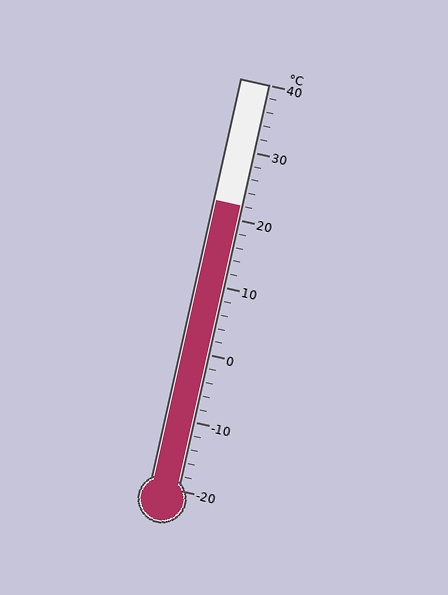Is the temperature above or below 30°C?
The temperature is below 30°C.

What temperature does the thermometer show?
The thermometer shows approximately 22°C.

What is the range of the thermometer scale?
The thermometer scale ranges from -20°C to 40°C.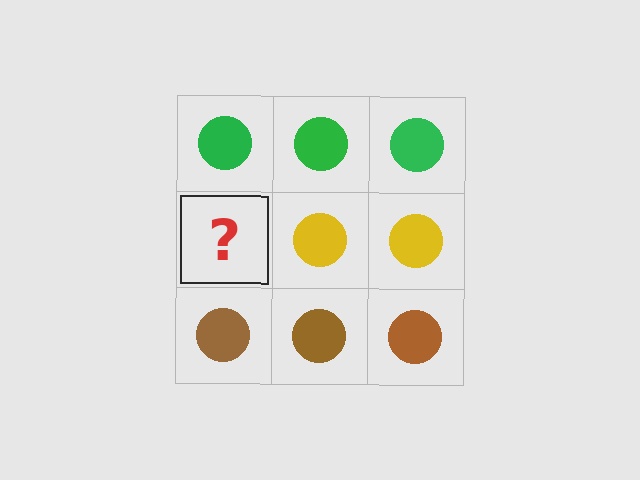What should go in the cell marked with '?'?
The missing cell should contain a yellow circle.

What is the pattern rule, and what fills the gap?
The rule is that each row has a consistent color. The gap should be filled with a yellow circle.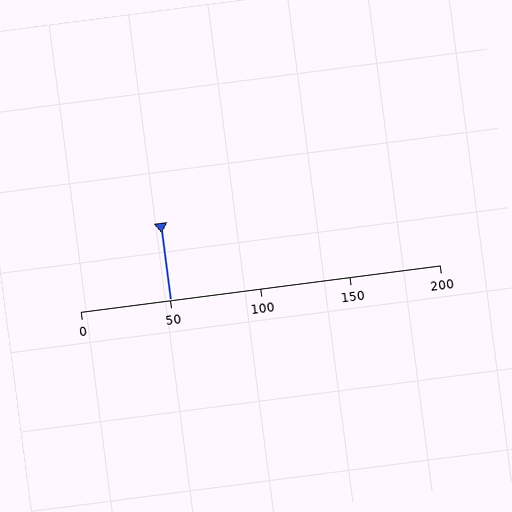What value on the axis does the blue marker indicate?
The marker indicates approximately 50.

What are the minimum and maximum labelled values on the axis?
The axis runs from 0 to 200.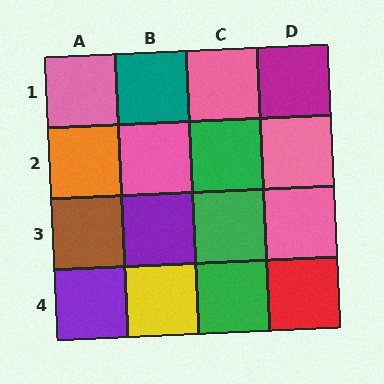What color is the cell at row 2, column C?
Green.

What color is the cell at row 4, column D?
Red.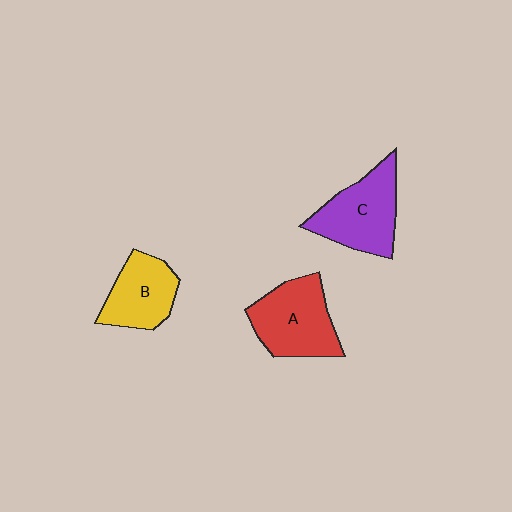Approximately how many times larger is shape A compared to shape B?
Approximately 1.3 times.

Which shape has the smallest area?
Shape B (yellow).